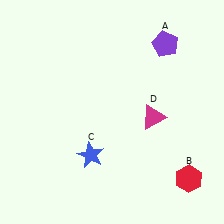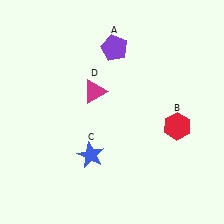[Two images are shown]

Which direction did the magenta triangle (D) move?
The magenta triangle (D) moved left.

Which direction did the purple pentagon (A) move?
The purple pentagon (A) moved left.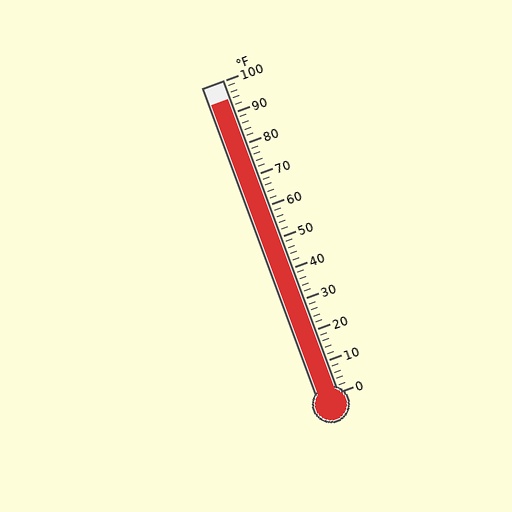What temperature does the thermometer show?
The thermometer shows approximately 94°F.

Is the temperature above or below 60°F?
The temperature is above 60°F.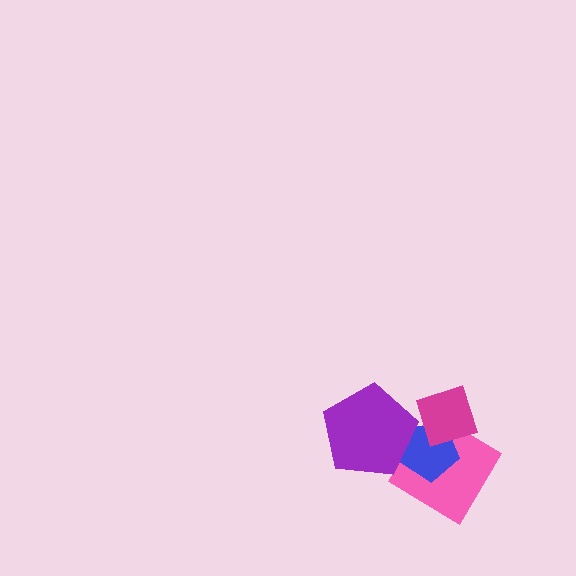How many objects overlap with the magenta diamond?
2 objects overlap with the magenta diamond.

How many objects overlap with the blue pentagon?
3 objects overlap with the blue pentagon.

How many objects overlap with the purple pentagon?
1 object overlaps with the purple pentagon.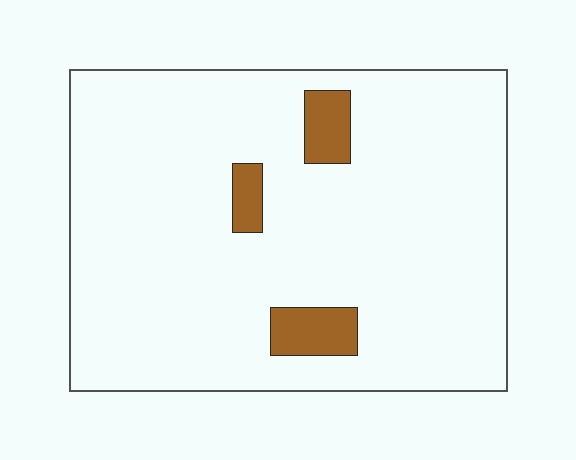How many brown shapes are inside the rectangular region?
3.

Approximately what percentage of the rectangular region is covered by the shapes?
Approximately 5%.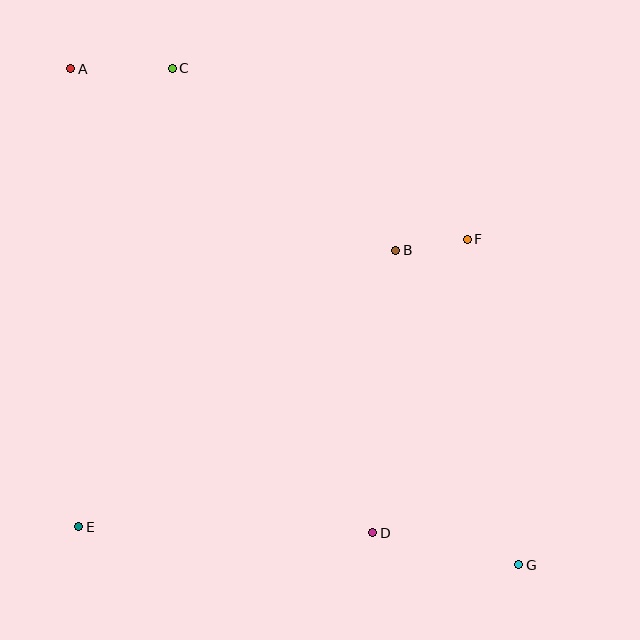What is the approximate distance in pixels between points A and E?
The distance between A and E is approximately 458 pixels.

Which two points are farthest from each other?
Points A and G are farthest from each other.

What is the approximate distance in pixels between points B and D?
The distance between B and D is approximately 283 pixels.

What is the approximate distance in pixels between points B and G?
The distance between B and G is approximately 338 pixels.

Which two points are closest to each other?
Points B and F are closest to each other.